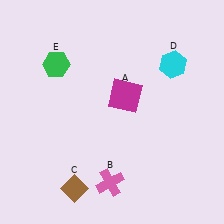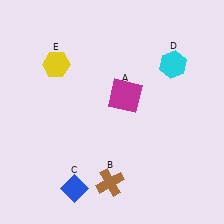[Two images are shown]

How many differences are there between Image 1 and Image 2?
There are 3 differences between the two images.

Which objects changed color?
B changed from pink to brown. C changed from brown to blue. E changed from green to yellow.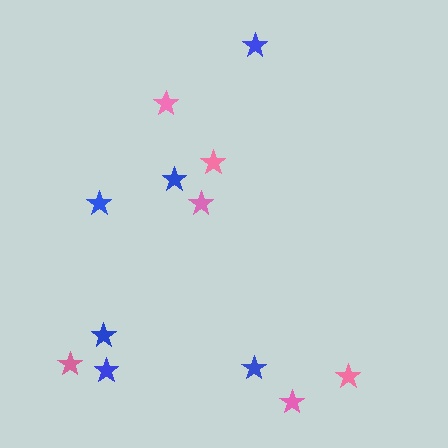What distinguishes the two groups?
There are 2 groups: one group of pink stars (6) and one group of blue stars (6).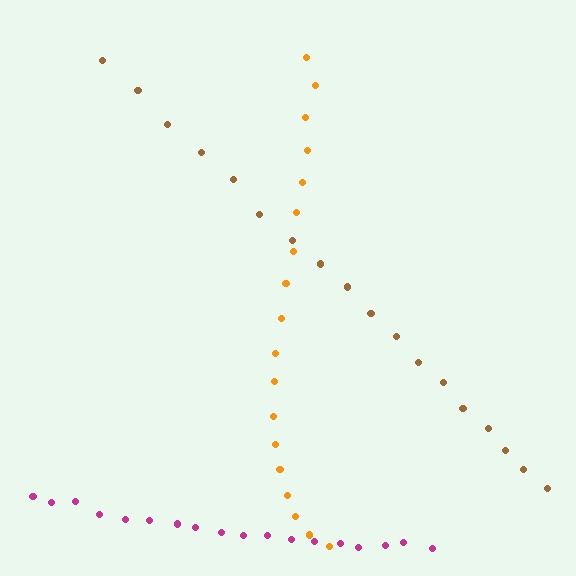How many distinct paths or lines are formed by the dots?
There are 3 distinct paths.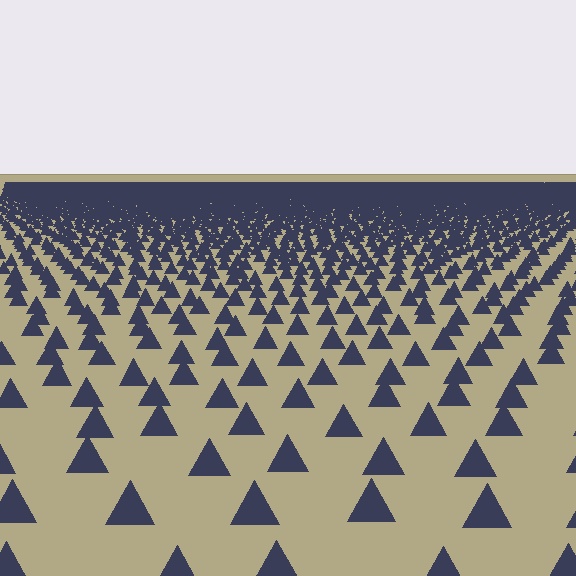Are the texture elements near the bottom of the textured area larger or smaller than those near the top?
Larger. Near the bottom, elements are closer to the viewer and appear at a bigger on-screen size.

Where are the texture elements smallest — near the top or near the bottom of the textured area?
Near the top.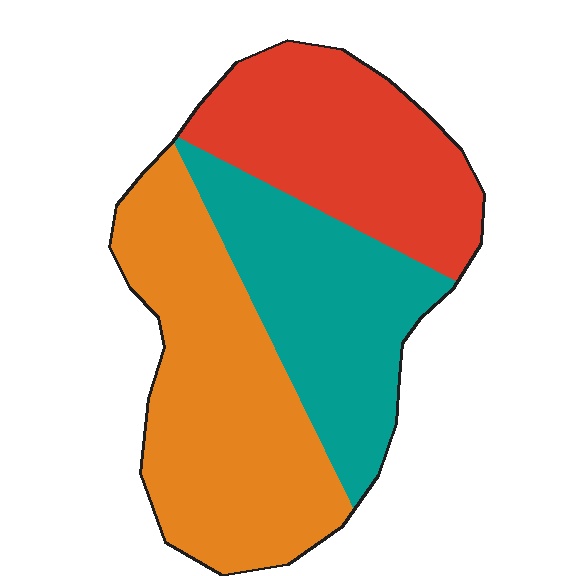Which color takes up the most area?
Orange, at roughly 40%.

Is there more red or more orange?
Orange.